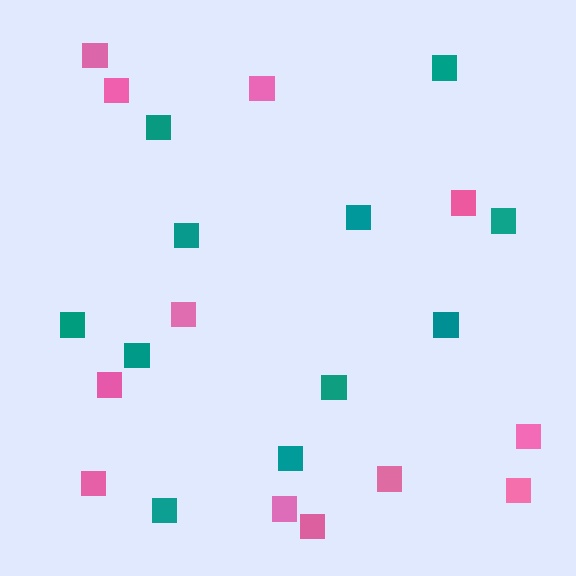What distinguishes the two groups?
There are 2 groups: one group of teal squares (11) and one group of pink squares (12).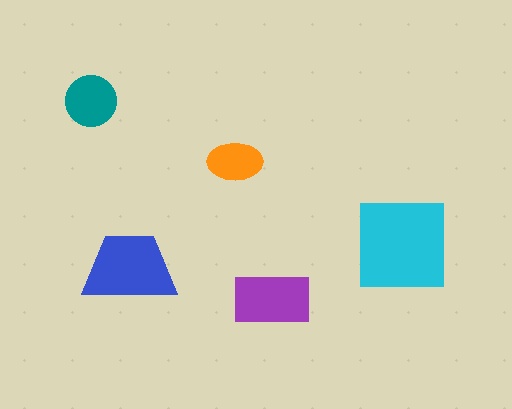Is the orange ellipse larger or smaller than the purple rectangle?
Smaller.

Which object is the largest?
The cyan square.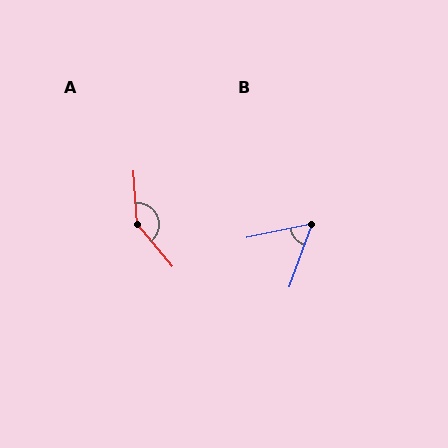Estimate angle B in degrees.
Approximately 58 degrees.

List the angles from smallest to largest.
B (58°), A (144°).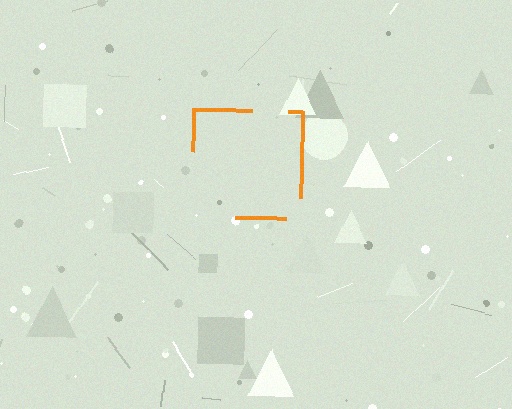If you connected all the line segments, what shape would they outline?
They would outline a square.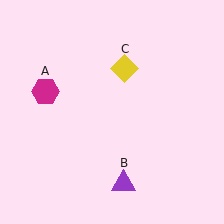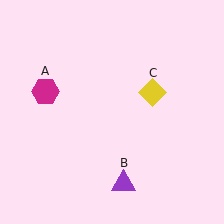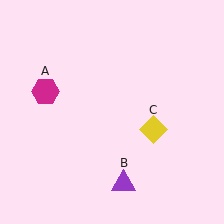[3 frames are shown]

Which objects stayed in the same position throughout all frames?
Magenta hexagon (object A) and purple triangle (object B) remained stationary.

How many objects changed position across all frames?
1 object changed position: yellow diamond (object C).